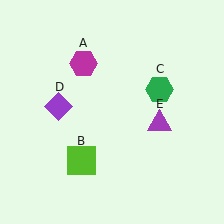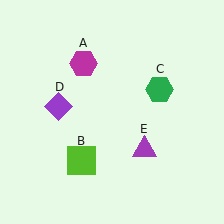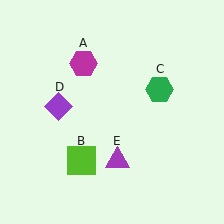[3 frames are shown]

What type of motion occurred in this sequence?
The purple triangle (object E) rotated clockwise around the center of the scene.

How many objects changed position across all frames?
1 object changed position: purple triangle (object E).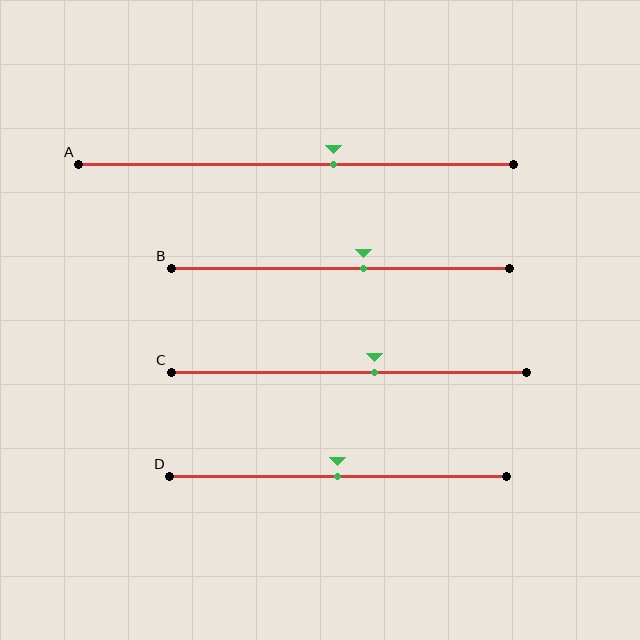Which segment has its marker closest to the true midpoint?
Segment D has its marker closest to the true midpoint.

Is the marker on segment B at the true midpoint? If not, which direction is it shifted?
No, the marker on segment B is shifted to the right by about 7% of the segment length.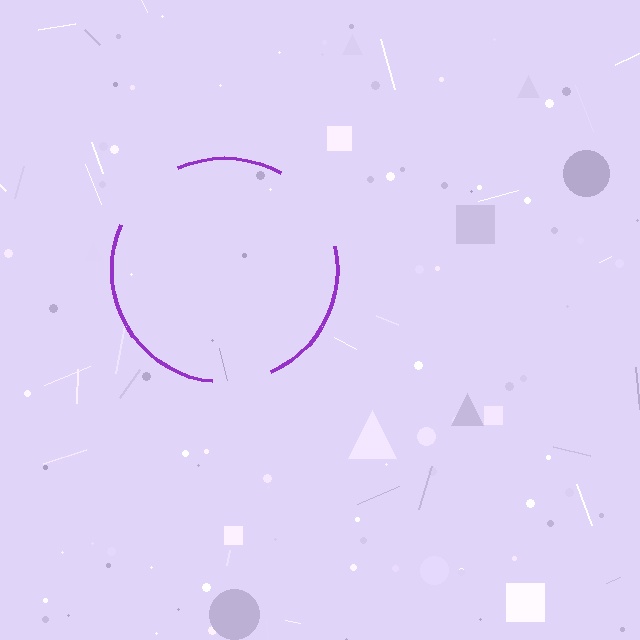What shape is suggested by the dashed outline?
The dashed outline suggests a circle.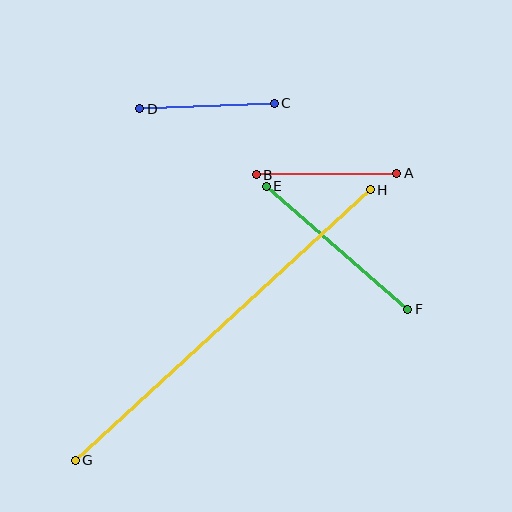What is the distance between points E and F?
The distance is approximately 188 pixels.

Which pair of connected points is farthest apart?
Points G and H are farthest apart.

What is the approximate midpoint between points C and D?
The midpoint is at approximately (207, 106) pixels.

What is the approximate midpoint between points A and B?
The midpoint is at approximately (326, 174) pixels.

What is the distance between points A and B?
The distance is approximately 141 pixels.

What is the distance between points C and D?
The distance is approximately 134 pixels.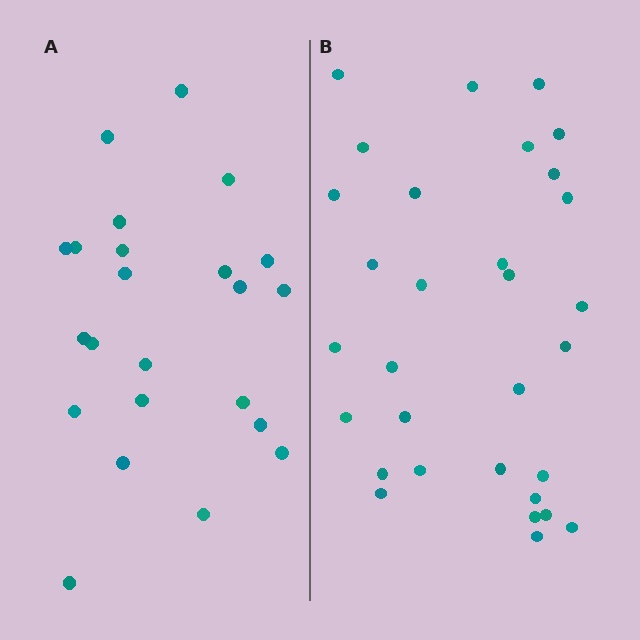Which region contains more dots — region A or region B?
Region B (the right region) has more dots.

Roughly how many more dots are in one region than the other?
Region B has roughly 8 or so more dots than region A.